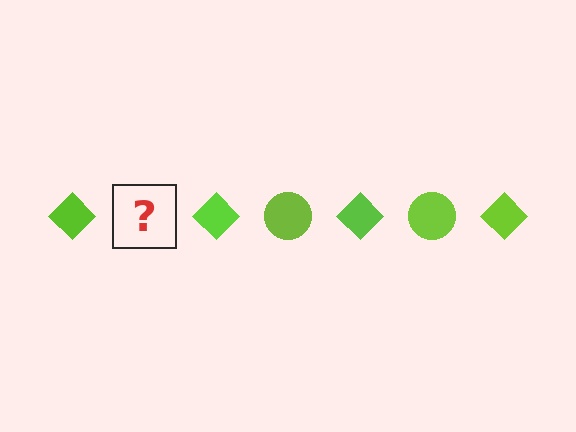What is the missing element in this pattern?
The missing element is a lime circle.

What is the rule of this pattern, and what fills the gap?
The rule is that the pattern cycles through diamond, circle shapes in lime. The gap should be filled with a lime circle.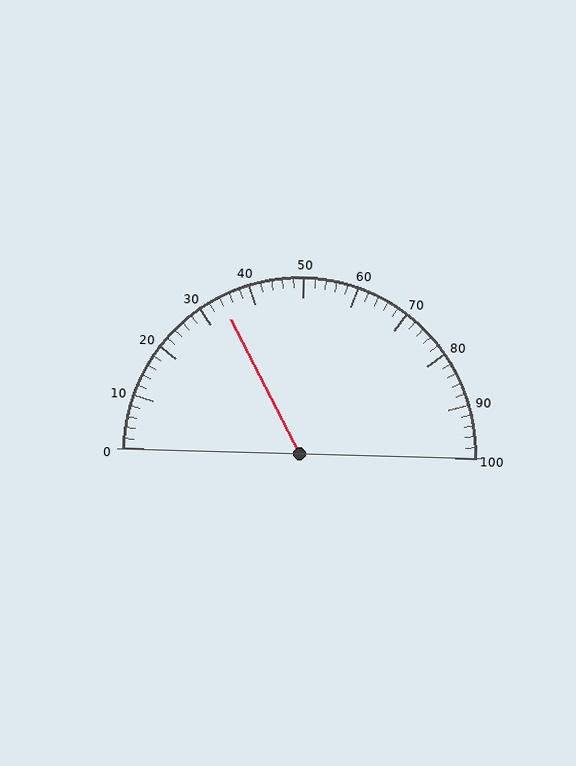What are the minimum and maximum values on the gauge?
The gauge ranges from 0 to 100.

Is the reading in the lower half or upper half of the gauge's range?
The reading is in the lower half of the range (0 to 100).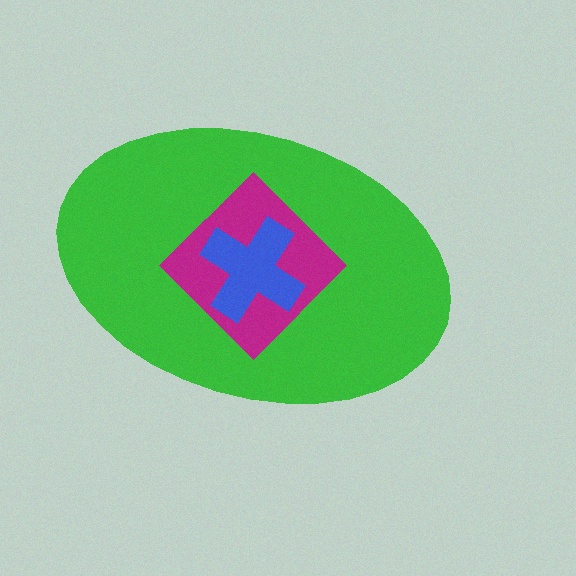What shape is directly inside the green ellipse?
The magenta diamond.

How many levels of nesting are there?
3.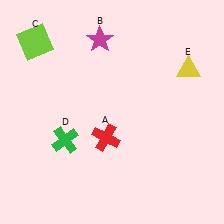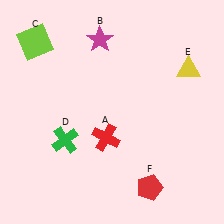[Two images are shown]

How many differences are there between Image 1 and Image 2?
There is 1 difference between the two images.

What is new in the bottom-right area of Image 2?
A red pentagon (F) was added in the bottom-right area of Image 2.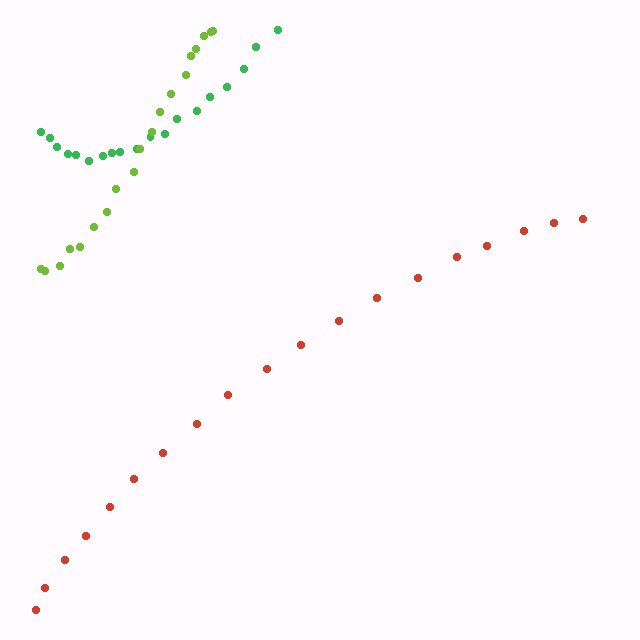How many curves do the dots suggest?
There are 3 distinct paths.